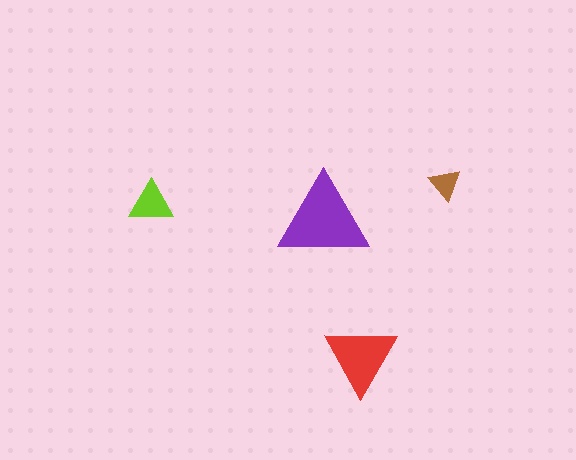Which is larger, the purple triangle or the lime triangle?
The purple one.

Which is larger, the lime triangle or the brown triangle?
The lime one.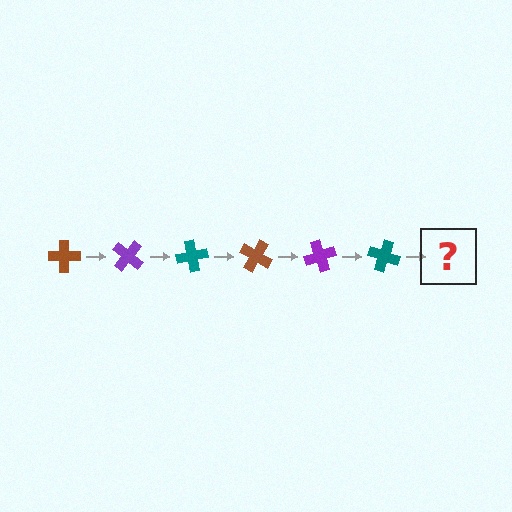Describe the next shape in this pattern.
It should be a brown cross, rotated 240 degrees from the start.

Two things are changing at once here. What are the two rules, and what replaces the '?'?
The two rules are that it rotates 40 degrees each step and the color cycles through brown, purple, and teal. The '?' should be a brown cross, rotated 240 degrees from the start.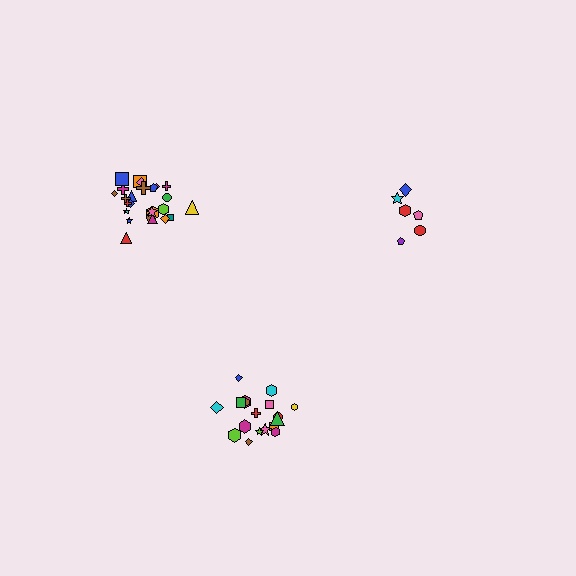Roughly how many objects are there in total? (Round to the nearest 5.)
Roughly 50 objects in total.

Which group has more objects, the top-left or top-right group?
The top-left group.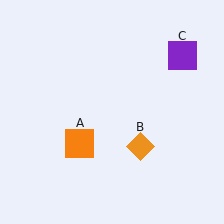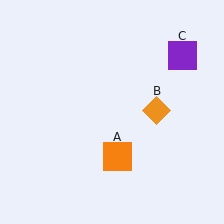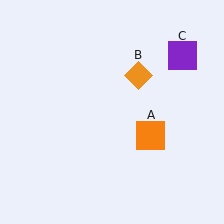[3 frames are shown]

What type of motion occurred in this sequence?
The orange square (object A), orange diamond (object B) rotated counterclockwise around the center of the scene.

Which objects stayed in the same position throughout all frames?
Purple square (object C) remained stationary.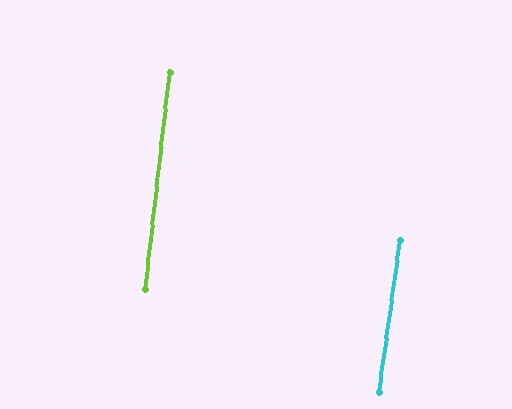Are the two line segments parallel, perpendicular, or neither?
Parallel — their directions differ by only 1.6°.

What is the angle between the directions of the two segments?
Approximately 2 degrees.